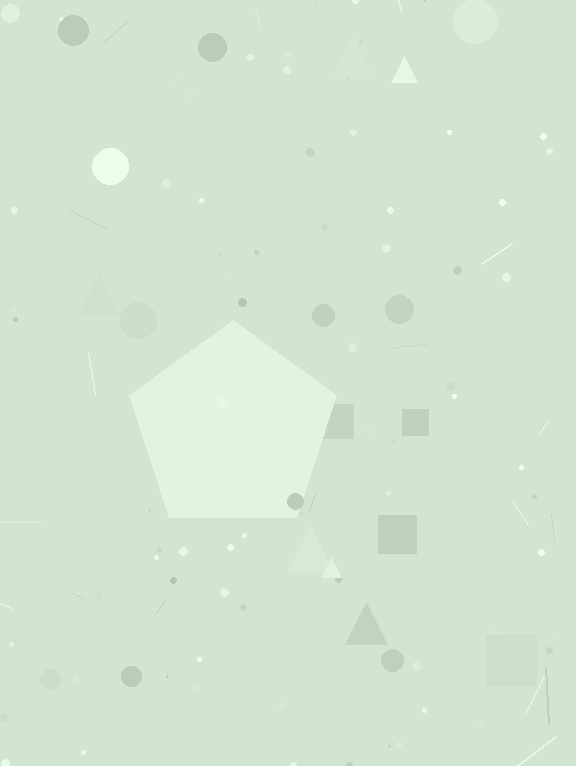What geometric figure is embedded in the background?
A pentagon is embedded in the background.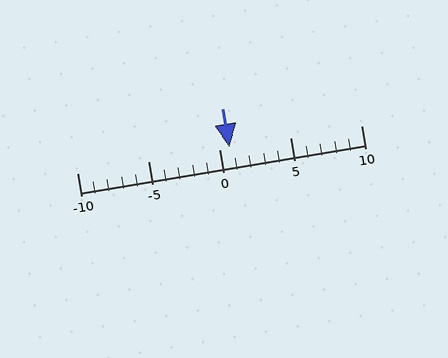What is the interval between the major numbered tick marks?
The major tick marks are spaced 5 units apart.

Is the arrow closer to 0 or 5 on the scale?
The arrow is closer to 0.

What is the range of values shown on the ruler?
The ruler shows values from -10 to 10.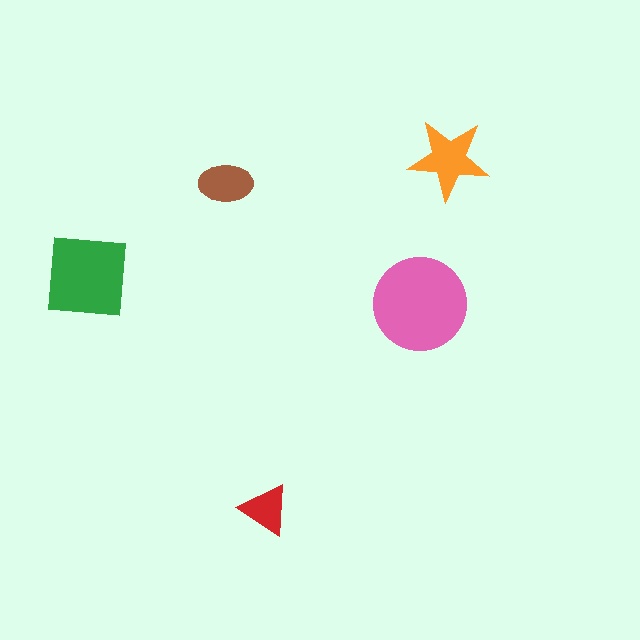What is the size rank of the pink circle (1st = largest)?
1st.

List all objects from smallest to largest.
The red triangle, the brown ellipse, the orange star, the green square, the pink circle.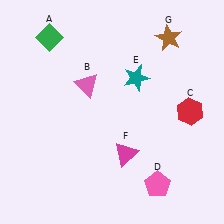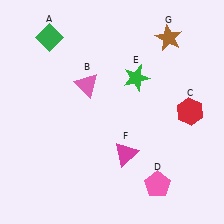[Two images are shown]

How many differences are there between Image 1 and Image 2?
There is 1 difference between the two images.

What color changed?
The star (E) changed from teal in Image 1 to green in Image 2.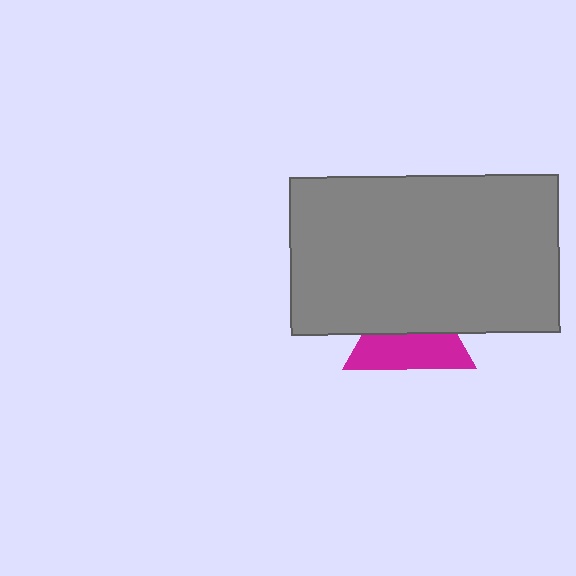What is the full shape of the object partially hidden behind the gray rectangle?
The partially hidden object is a magenta triangle.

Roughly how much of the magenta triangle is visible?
About half of it is visible (roughly 52%).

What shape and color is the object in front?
The object in front is a gray rectangle.